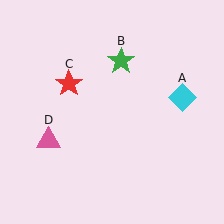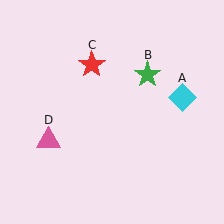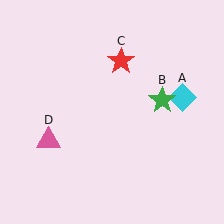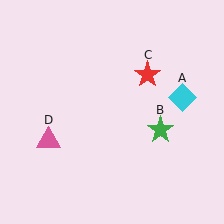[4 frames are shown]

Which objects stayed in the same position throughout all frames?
Cyan diamond (object A) and pink triangle (object D) remained stationary.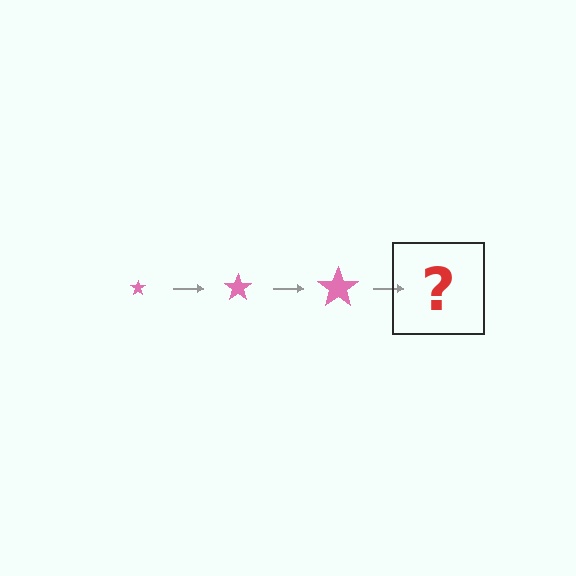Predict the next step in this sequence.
The next step is a pink star, larger than the previous one.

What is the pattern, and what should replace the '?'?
The pattern is that the star gets progressively larger each step. The '?' should be a pink star, larger than the previous one.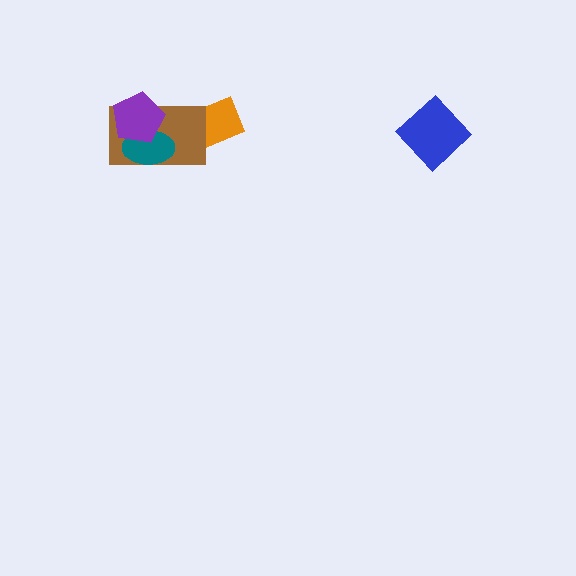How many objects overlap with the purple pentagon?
2 objects overlap with the purple pentagon.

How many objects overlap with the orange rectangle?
1 object overlaps with the orange rectangle.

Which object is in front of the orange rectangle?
The brown rectangle is in front of the orange rectangle.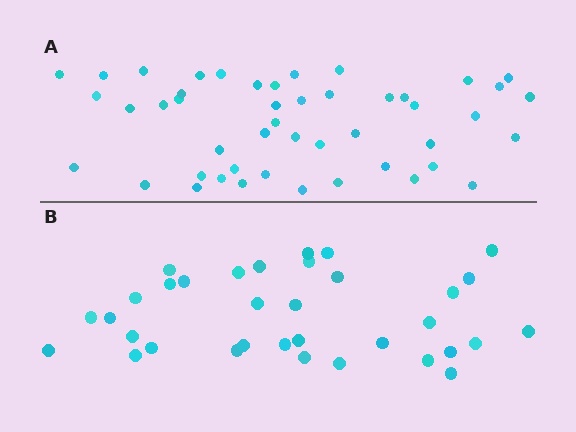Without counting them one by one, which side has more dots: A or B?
Region A (the top region) has more dots.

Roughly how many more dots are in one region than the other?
Region A has approximately 15 more dots than region B.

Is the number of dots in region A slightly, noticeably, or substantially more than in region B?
Region A has noticeably more, but not dramatically so. The ratio is roughly 1.4 to 1.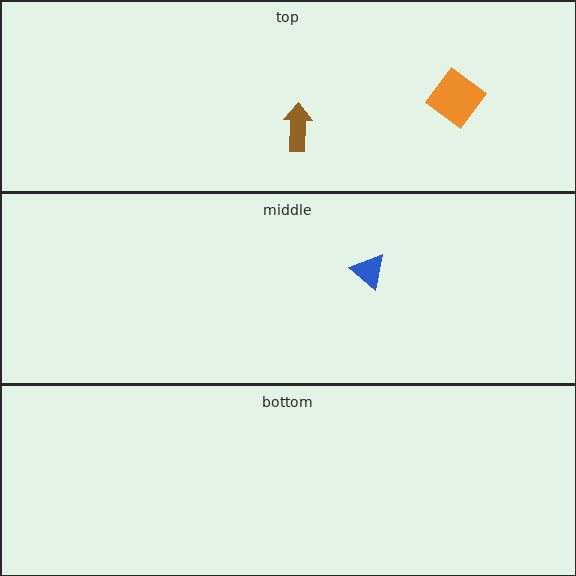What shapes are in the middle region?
The blue triangle.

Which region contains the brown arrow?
The top region.